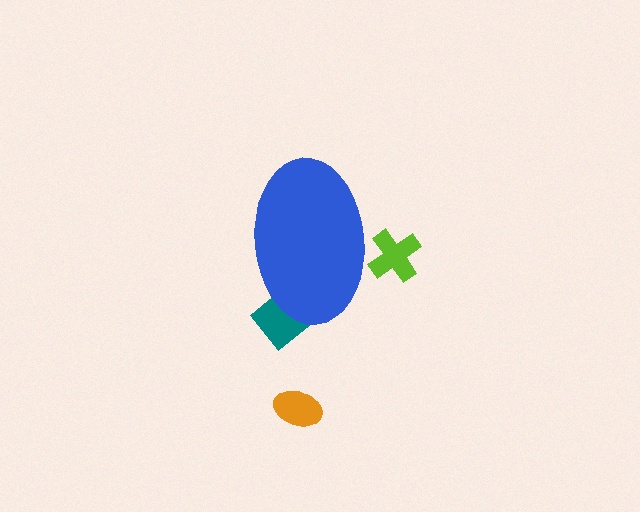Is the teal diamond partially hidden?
Yes, the teal diamond is partially hidden behind the blue ellipse.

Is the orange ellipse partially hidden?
No, the orange ellipse is fully visible.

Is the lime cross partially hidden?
Yes, the lime cross is partially hidden behind the blue ellipse.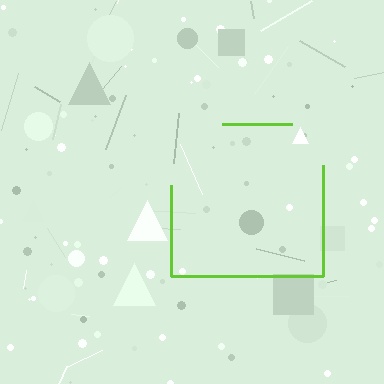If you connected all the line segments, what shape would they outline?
They would outline a square.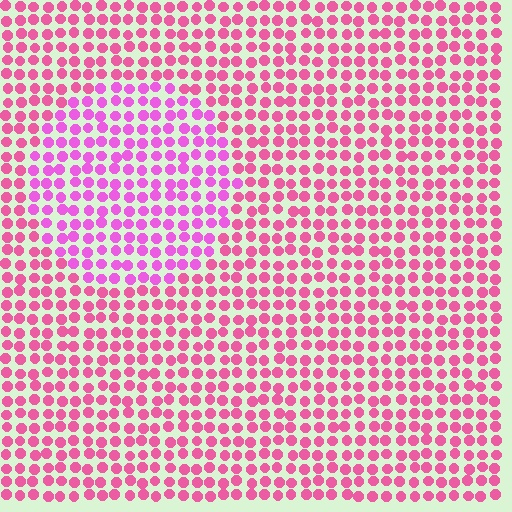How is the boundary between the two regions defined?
The boundary is defined purely by a slight shift in hue (about 27 degrees). Spacing, size, and orientation are identical on both sides.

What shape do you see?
I see a circle.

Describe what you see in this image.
The image is filled with small pink elements in a uniform arrangement. A circle-shaped region is visible where the elements are tinted to a slightly different hue, forming a subtle color boundary.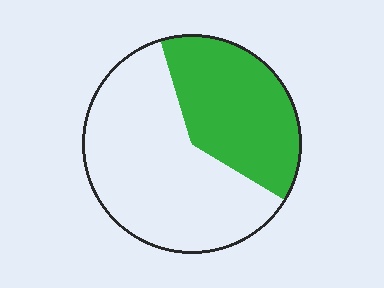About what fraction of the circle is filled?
About three eighths (3/8).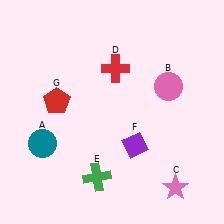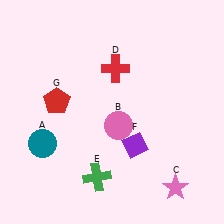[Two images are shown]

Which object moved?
The pink circle (B) moved left.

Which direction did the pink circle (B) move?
The pink circle (B) moved left.